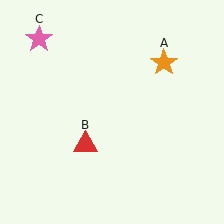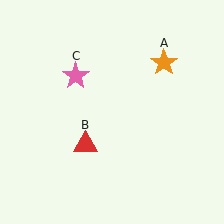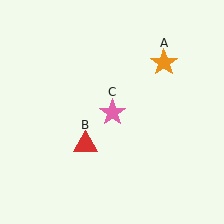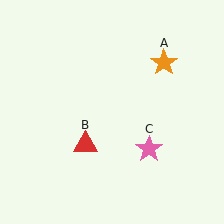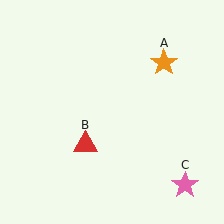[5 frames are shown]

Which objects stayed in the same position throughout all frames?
Orange star (object A) and red triangle (object B) remained stationary.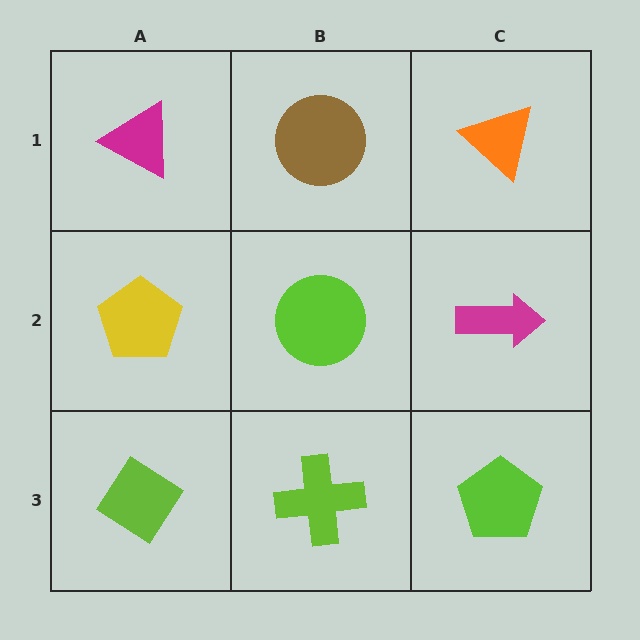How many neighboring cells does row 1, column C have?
2.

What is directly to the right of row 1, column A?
A brown circle.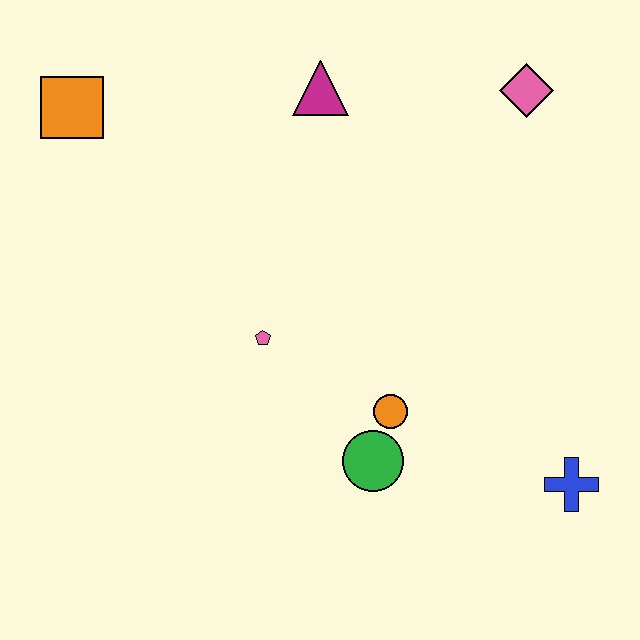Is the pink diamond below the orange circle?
No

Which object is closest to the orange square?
The magenta triangle is closest to the orange square.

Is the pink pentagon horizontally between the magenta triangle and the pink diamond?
No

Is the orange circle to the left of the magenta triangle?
No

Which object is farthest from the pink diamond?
The orange square is farthest from the pink diamond.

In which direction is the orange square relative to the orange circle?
The orange square is to the left of the orange circle.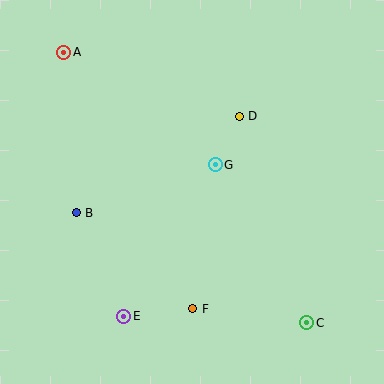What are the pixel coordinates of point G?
Point G is at (215, 165).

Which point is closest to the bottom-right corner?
Point C is closest to the bottom-right corner.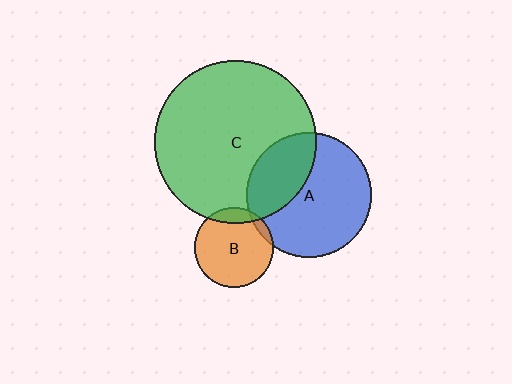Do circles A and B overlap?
Yes.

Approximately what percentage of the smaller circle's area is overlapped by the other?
Approximately 5%.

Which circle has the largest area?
Circle C (green).